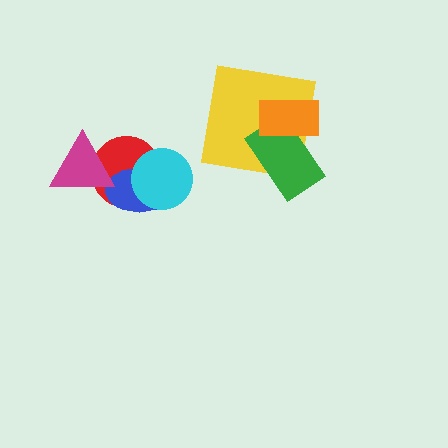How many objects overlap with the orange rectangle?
2 objects overlap with the orange rectangle.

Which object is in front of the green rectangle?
The orange rectangle is in front of the green rectangle.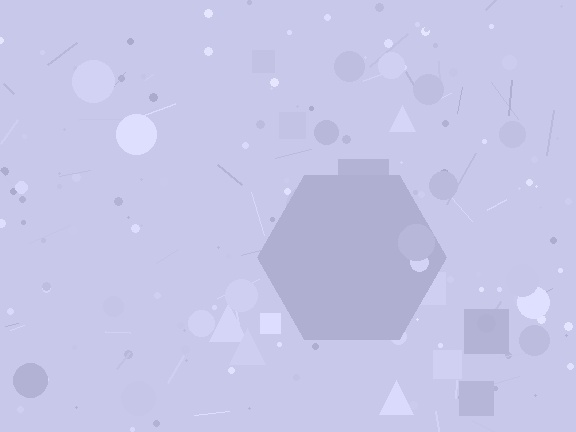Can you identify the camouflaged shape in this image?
The camouflaged shape is a hexagon.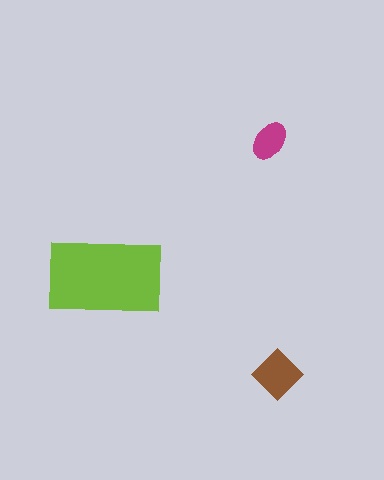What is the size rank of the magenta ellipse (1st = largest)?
3rd.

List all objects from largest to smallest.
The lime rectangle, the brown diamond, the magenta ellipse.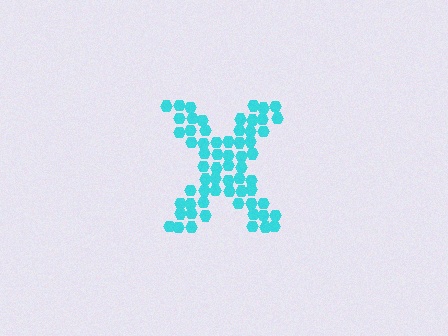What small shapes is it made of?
It is made of small hexagons.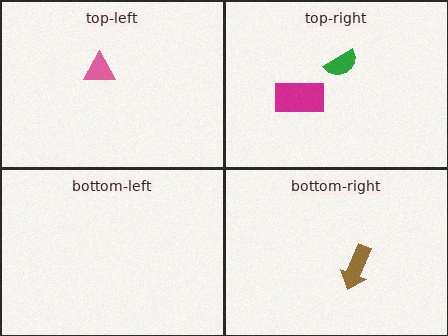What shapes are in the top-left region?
The pink triangle.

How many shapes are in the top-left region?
1.